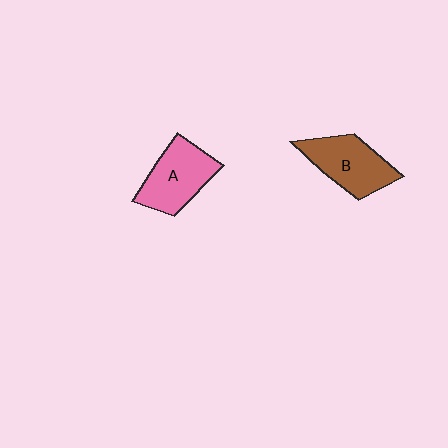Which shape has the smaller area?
Shape B (brown).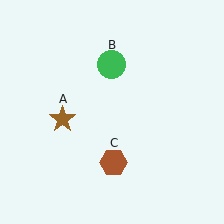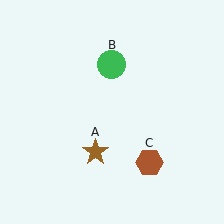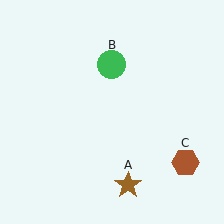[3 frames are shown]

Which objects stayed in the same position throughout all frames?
Green circle (object B) remained stationary.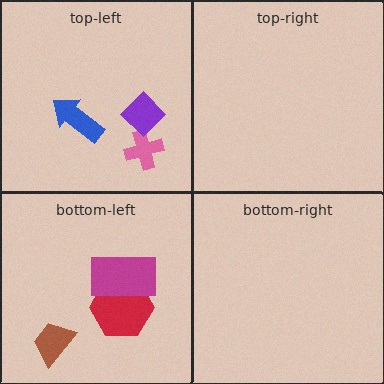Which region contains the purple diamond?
The top-left region.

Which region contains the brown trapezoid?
The bottom-left region.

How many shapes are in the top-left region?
3.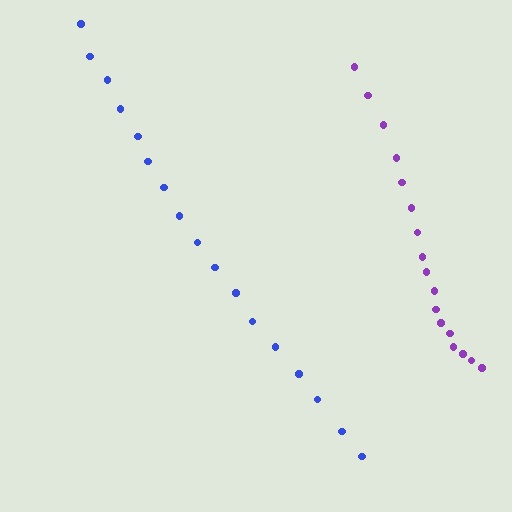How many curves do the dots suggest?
There are 2 distinct paths.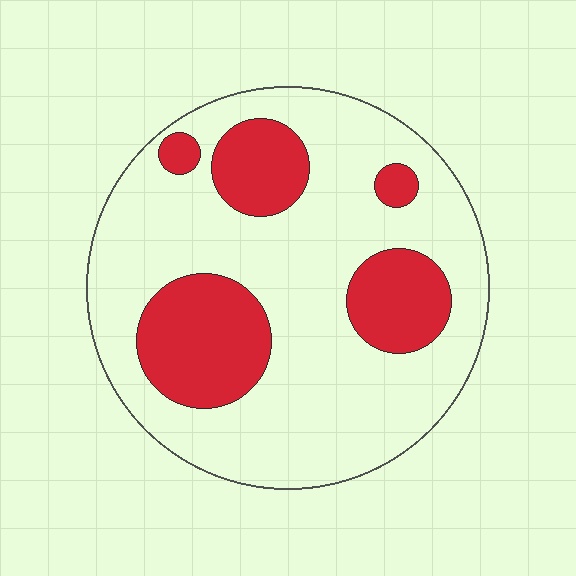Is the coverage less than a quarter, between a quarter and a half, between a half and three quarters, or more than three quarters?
Between a quarter and a half.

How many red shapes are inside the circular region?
5.